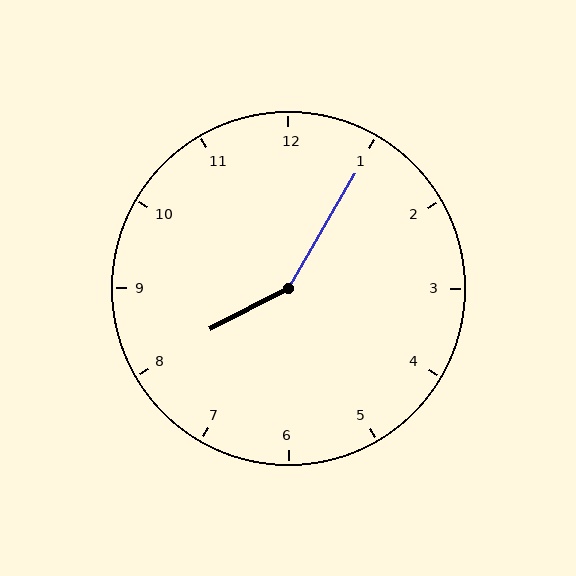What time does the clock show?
8:05.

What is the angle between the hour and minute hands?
Approximately 148 degrees.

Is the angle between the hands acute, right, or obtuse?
It is obtuse.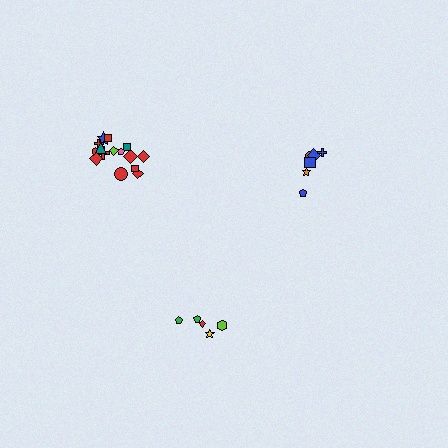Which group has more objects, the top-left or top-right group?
The top-left group.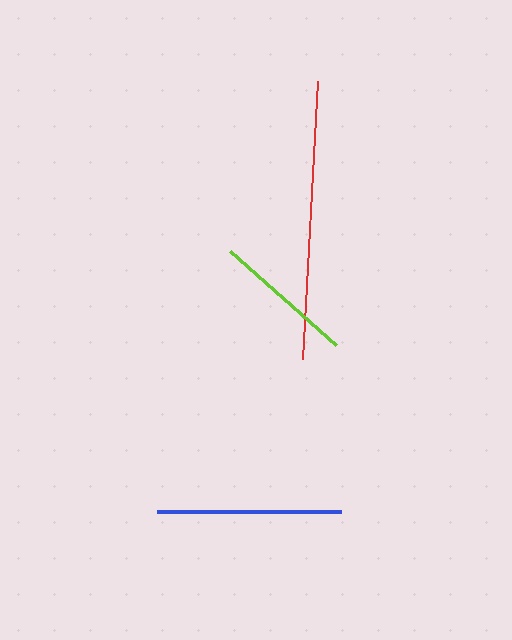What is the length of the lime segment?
The lime segment is approximately 141 pixels long.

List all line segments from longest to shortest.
From longest to shortest: red, blue, lime.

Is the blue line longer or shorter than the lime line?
The blue line is longer than the lime line.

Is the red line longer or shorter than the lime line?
The red line is longer than the lime line.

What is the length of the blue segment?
The blue segment is approximately 184 pixels long.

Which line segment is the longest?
The red line is the longest at approximately 278 pixels.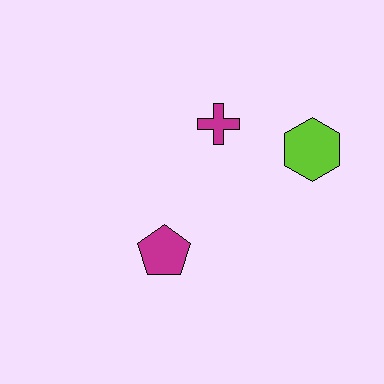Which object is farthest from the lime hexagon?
The magenta pentagon is farthest from the lime hexagon.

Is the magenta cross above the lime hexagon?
Yes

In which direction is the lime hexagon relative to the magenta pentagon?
The lime hexagon is to the right of the magenta pentagon.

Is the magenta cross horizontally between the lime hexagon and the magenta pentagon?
Yes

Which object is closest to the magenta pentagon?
The magenta cross is closest to the magenta pentagon.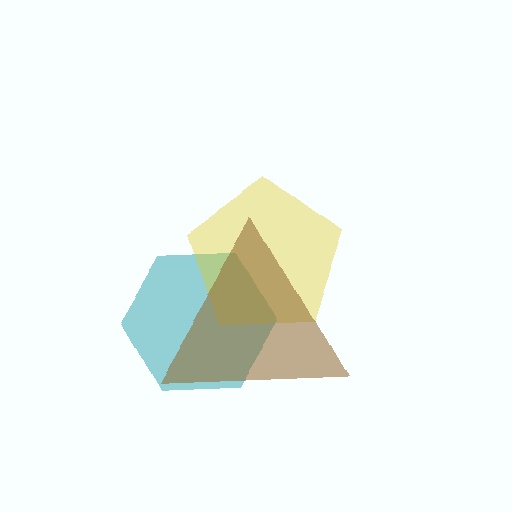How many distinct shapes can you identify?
There are 3 distinct shapes: a teal hexagon, a yellow pentagon, a brown triangle.